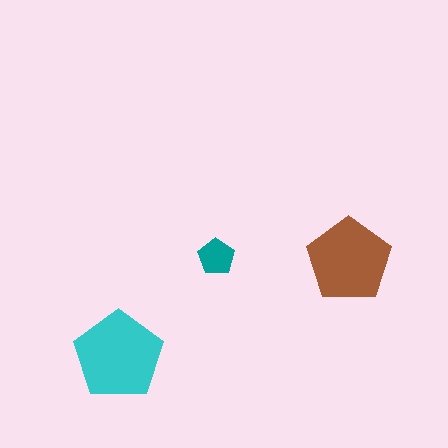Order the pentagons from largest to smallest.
the cyan one, the brown one, the teal one.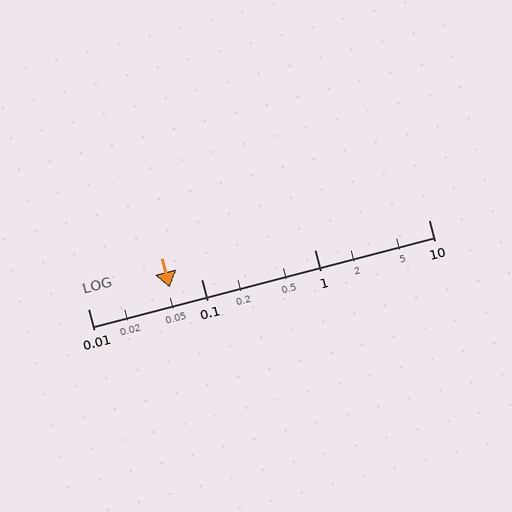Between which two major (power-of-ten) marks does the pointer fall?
The pointer is between 0.01 and 0.1.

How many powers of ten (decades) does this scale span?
The scale spans 3 decades, from 0.01 to 10.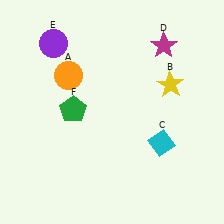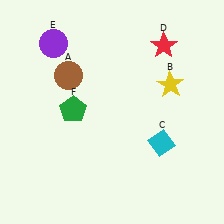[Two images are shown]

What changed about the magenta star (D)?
In Image 1, D is magenta. In Image 2, it changed to red.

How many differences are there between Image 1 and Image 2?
There are 2 differences between the two images.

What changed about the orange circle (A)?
In Image 1, A is orange. In Image 2, it changed to brown.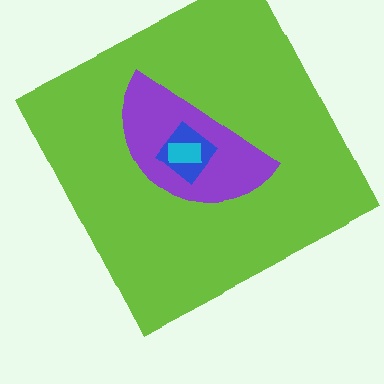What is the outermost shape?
The lime square.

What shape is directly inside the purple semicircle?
The blue diamond.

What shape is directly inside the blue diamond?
The cyan rectangle.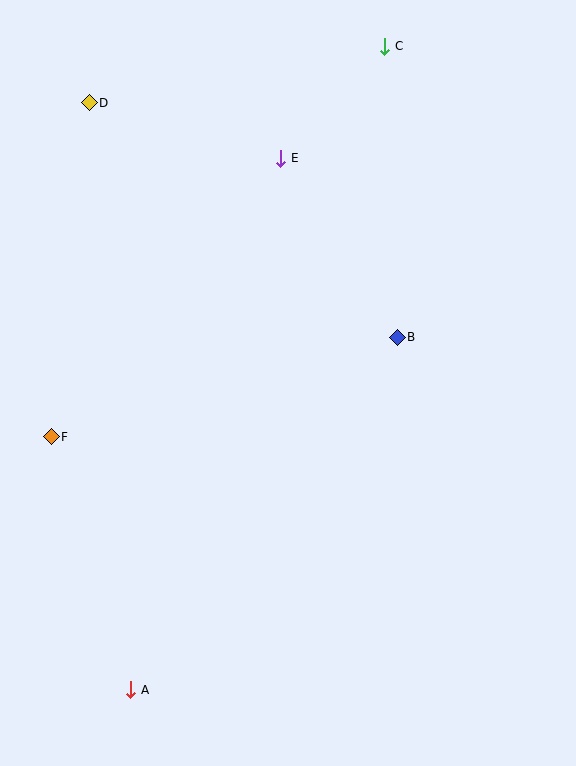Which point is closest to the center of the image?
Point B at (397, 337) is closest to the center.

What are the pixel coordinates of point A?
Point A is at (131, 690).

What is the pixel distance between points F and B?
The distance between F and B is 360 pixels.